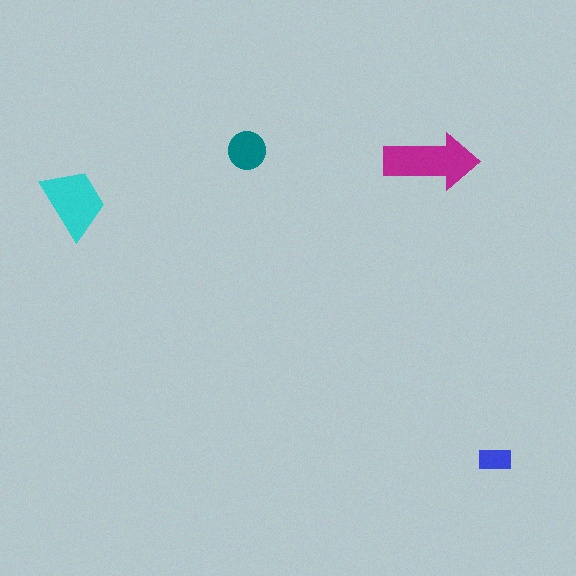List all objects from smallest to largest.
The blue rectangle, the teal circle, the cyan trapezoid, the magenta arrow.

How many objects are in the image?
There are 4 objects in the image.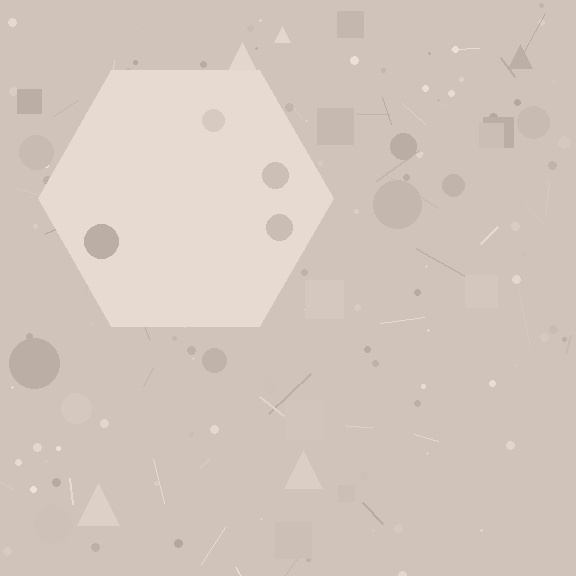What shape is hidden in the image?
A hexagon is hidden in the image.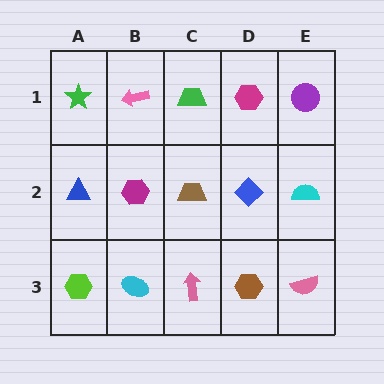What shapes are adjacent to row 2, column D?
A magenta hexagon (row 1, column D), a brown hexagon (row 3, column D), a brown trapezoid (row 2, column C), a cyan semicircle (row 2, column E).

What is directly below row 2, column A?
A lime hexagon.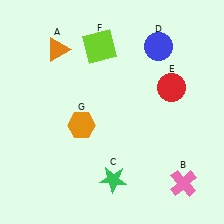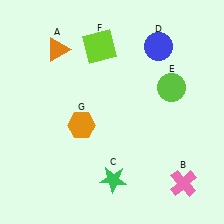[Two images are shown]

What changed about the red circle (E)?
In Image 1, E is red. In Image 2, it changed to lime.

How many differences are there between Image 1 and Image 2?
There is 1 difference between the two images.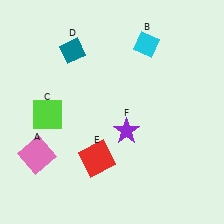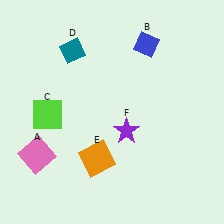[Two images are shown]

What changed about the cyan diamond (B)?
In Image 1, B is cyan. In Image 2, it changed to blue.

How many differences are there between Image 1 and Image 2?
There are 2 differences between the two images.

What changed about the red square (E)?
In Image 1, E is red. In Image 2, it changed to orange.